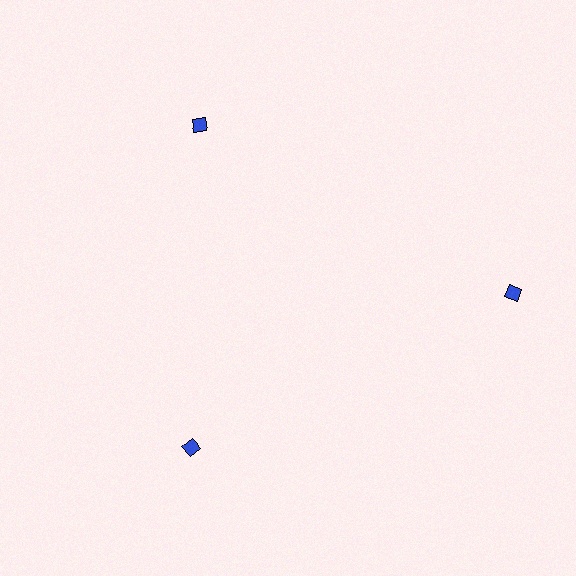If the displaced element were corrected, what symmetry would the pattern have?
It would have 3-fold rotational symmetry — the pattern would map onto itself every 120 degrees.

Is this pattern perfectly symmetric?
No. The 3 blue diamonds are arranged in a ring, but one element near the 3 o'clock position is pushed outward from the center, breaking the 3-fold rotational symmetry.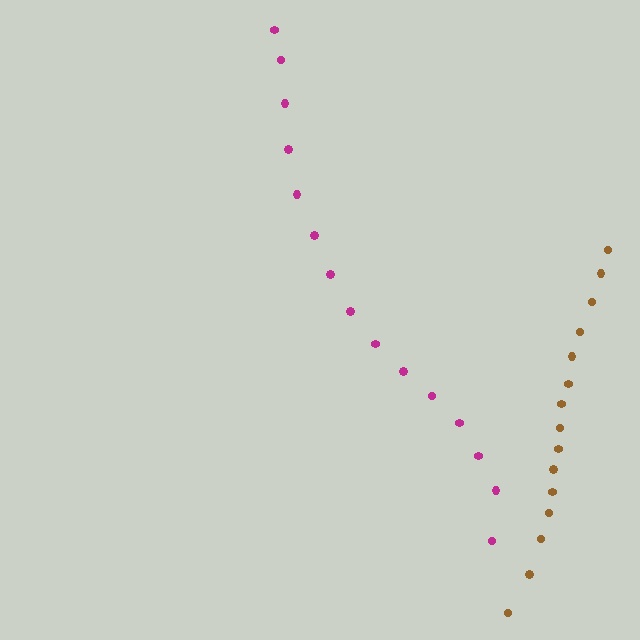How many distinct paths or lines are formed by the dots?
There are 2 distinct paths.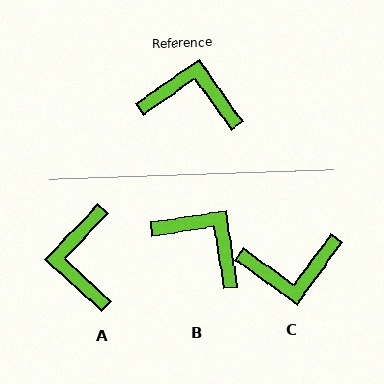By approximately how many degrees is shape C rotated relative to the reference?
Approximately 161 degrees clockwise.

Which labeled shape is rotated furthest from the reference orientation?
C, about 161 degrees away.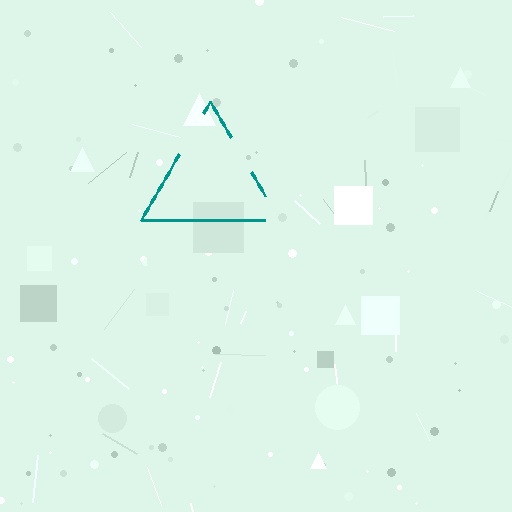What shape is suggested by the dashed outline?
The dashed outline suggests a triangle.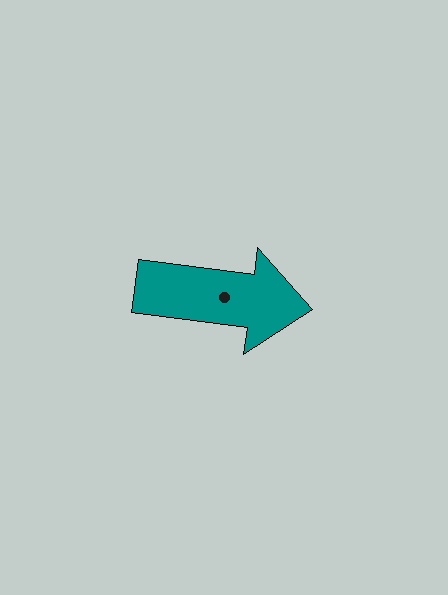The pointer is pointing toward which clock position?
Roughly 3 o'clock.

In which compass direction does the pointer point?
East.